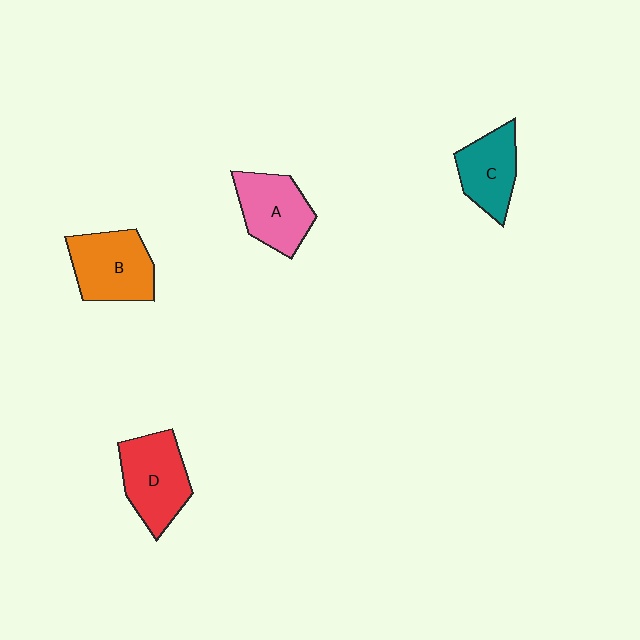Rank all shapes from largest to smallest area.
From largest to smallest: B (orange), D (red), A (pink), C (teal).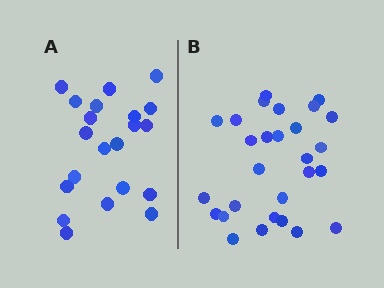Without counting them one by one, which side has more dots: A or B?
Region B (the right region) has more dots.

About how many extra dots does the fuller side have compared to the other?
Region B has roughly 8 or so more dots than region A.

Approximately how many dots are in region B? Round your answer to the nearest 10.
About 30 dots. (The exact count is 28, which rounds to 30.)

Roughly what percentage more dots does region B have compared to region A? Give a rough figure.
About 35% more.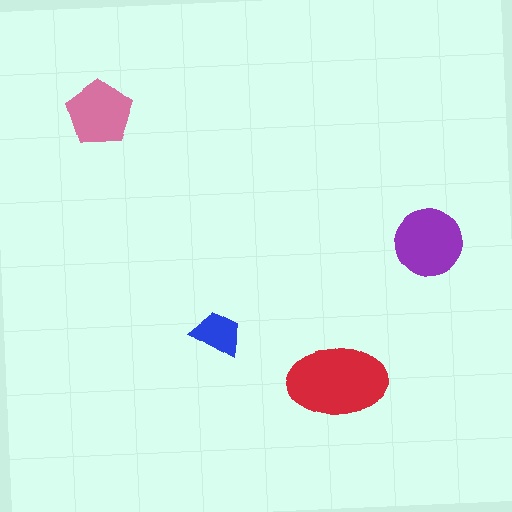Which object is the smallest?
The blue trapezoid.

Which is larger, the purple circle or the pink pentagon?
The purple circle.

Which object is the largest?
The red ellipse.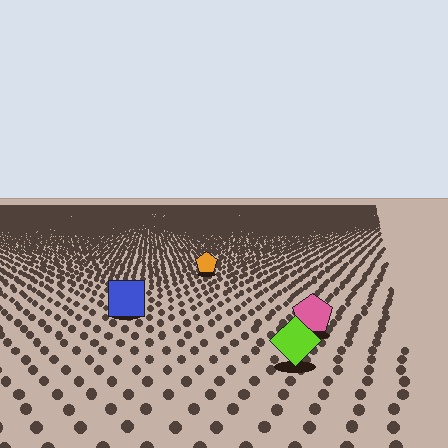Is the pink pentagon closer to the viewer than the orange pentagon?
Yes. The pink pentagon is closer — you can tell from the texture gradient: the ground texture is coarser near it.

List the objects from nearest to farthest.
From nearest to farthest: the lime diamond, the pink pentagon, the blue square, the orange pentagon.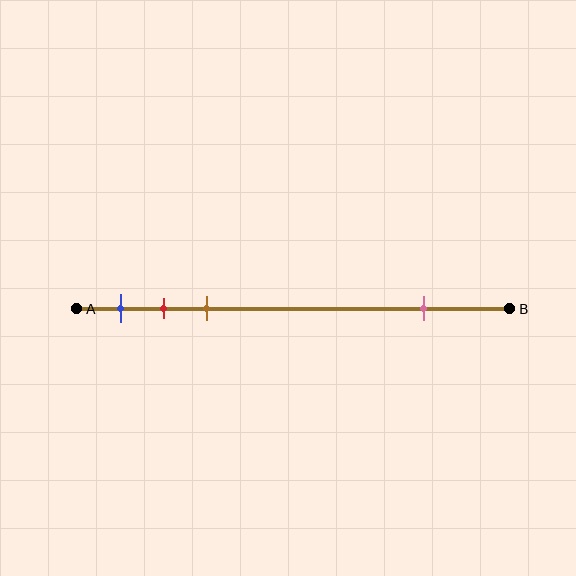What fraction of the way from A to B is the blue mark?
The blue mark is approximately 10% (0.1) of the way from A to B.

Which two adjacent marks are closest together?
The red and brown marks are the closest adjacent pair.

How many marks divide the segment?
There are 4 marks dividing the segment.